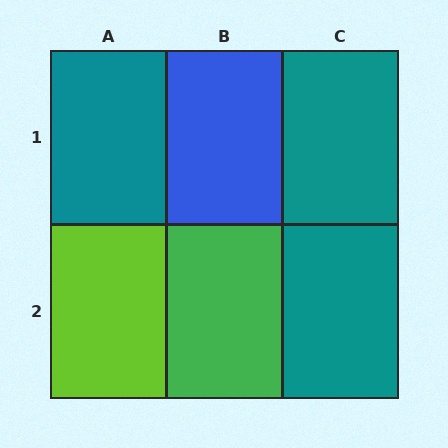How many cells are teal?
3 cells are teal.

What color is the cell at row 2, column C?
Teal.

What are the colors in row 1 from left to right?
Teal, blue, teal.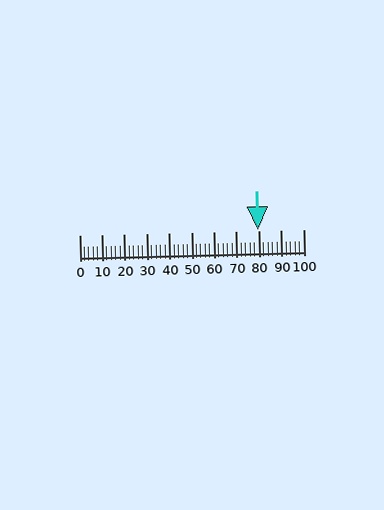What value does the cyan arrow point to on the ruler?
The cyan arrow points to approximately 80.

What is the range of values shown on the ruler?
The ruler shows values from 0 to 100.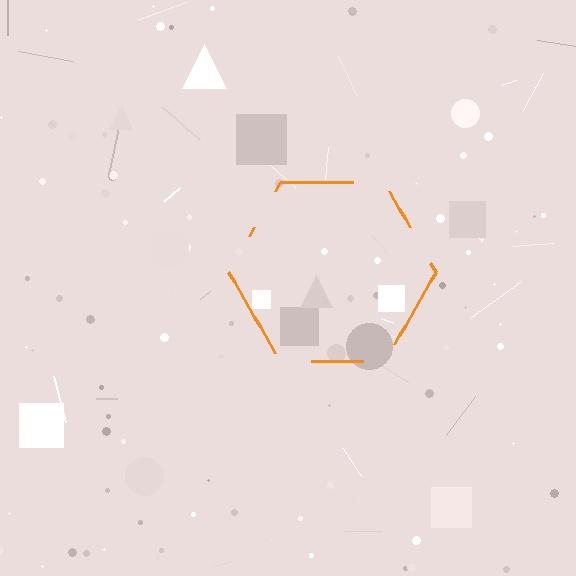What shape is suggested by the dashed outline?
The dashed outline suggests a hexagon.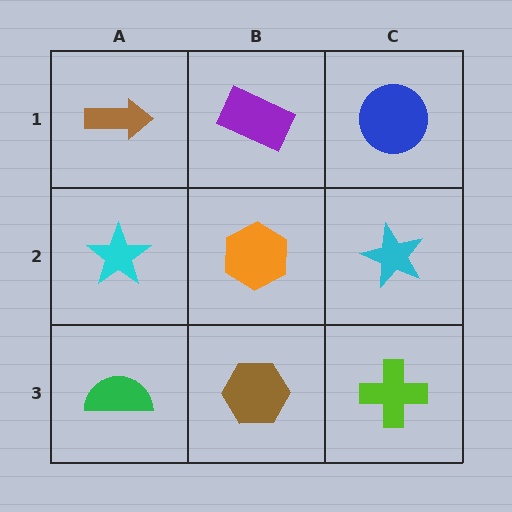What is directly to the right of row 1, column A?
A purple rectangle.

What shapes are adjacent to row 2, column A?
A brown arrow (row 1, column A), a green semicircle (row 3, column A), an orange hexagon (row 2, column B).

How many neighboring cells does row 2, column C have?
3.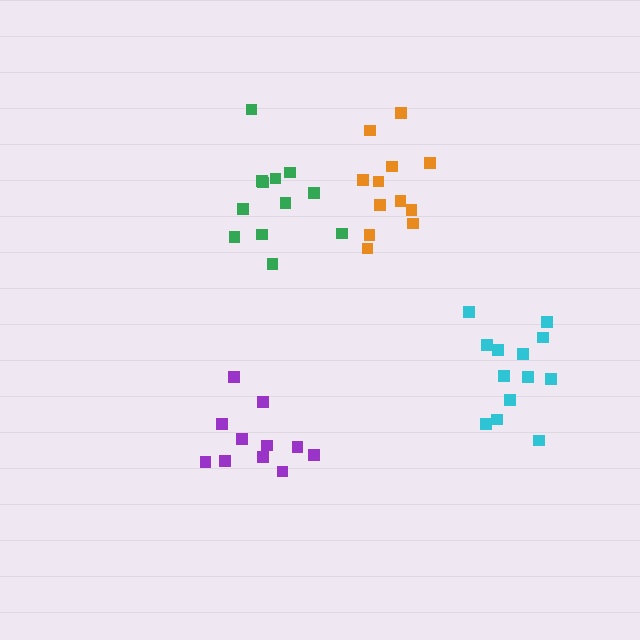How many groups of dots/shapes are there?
There are 4 groups.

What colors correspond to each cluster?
The clusters are colored: cyan, green, purple, orange.